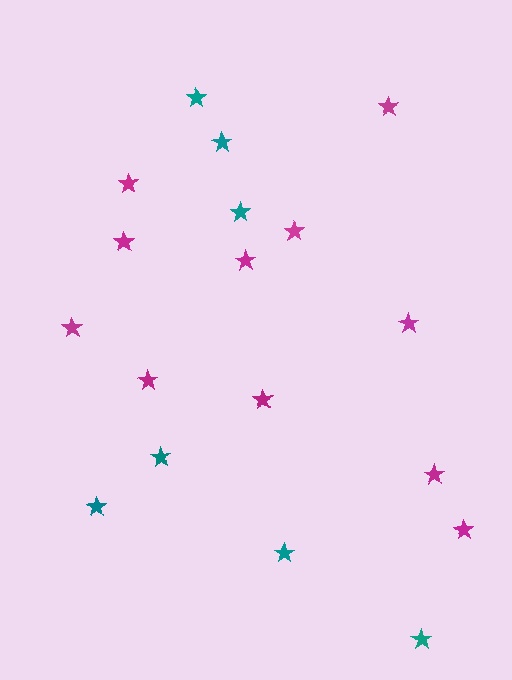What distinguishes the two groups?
There are 2 groups: one group of teal stars (7) and one group of magenta stars (11).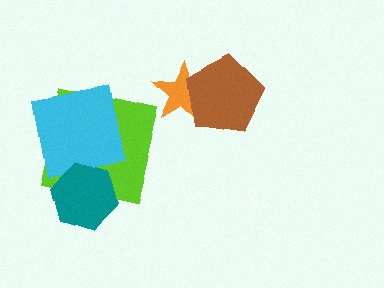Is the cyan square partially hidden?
Yes, it is partially covered by another shape.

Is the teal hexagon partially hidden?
No, no other shape covers it.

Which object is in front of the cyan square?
The teal hexagon is in front of the cyan square.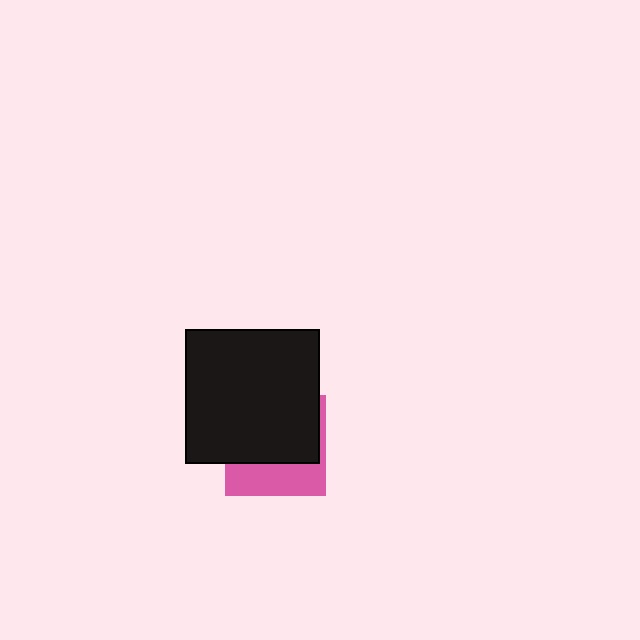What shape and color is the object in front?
The object in front is a black square.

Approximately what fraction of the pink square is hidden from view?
Roughly 64% of the pink square is hidden behind the black square.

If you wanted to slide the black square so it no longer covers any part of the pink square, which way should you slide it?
Slide it up — that is the most direct way to separate the two shapes.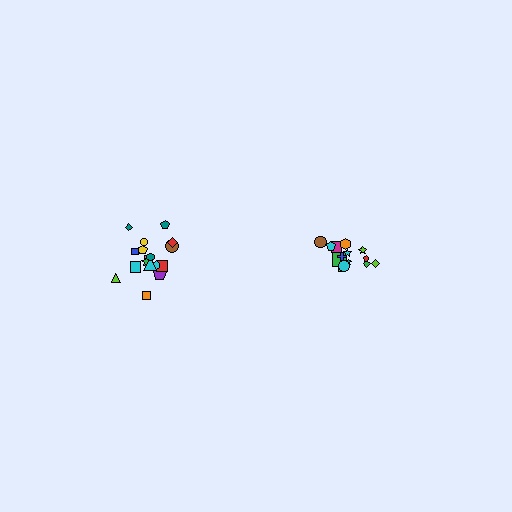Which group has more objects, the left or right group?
The left group.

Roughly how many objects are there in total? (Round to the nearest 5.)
Roughly 35 objects in total.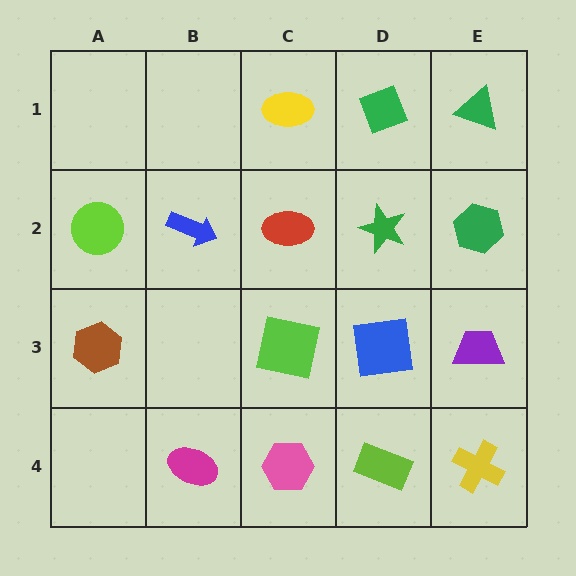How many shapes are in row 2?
5 shapes.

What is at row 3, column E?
A purple trapezoid.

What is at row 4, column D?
A lime rectangle.